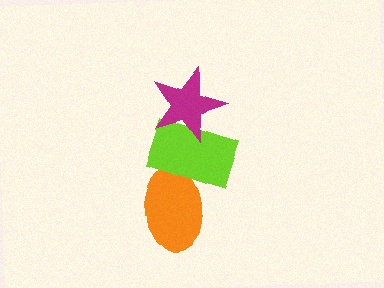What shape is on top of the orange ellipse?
The lime rectangle is on top of the orange ellipse.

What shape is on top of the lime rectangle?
The magenta star is on top of the lime rectangle.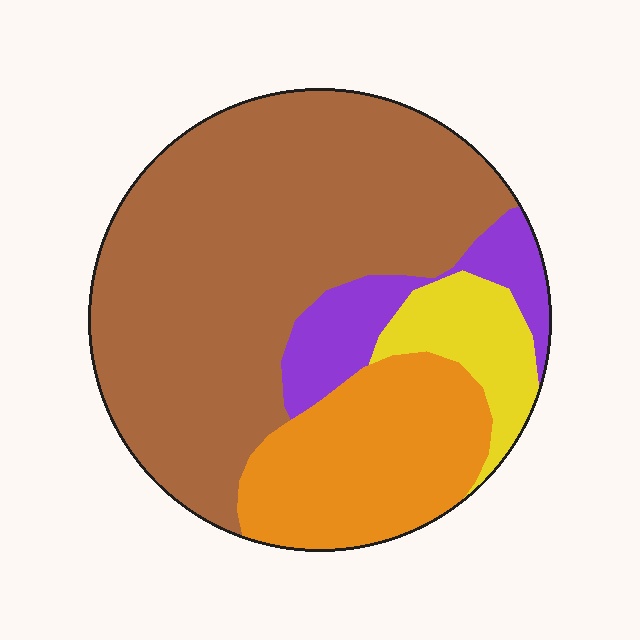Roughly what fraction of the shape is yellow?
Yellow takes up about one tenth (1/10) of the shape.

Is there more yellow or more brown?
Brown.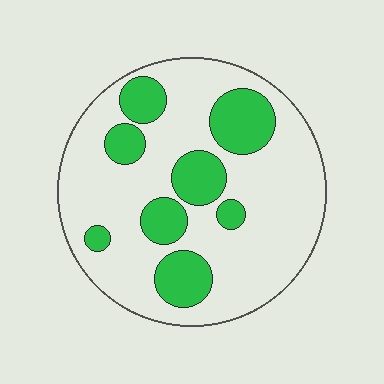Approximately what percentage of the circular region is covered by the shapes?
Approximately 25%.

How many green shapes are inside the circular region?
8.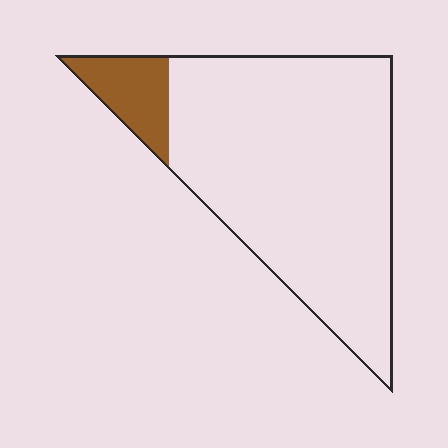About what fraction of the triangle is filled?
About one eighth (1/8).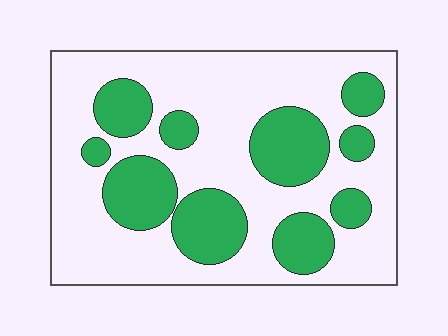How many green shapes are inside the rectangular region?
10.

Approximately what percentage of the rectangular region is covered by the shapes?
Approximately 30%.